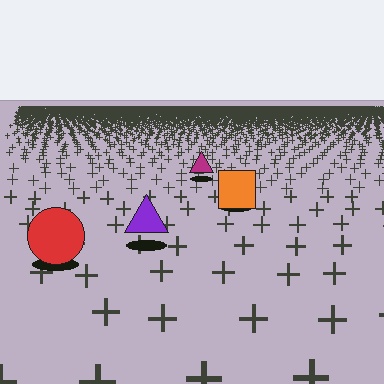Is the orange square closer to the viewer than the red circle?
No. The red circle is closer — you can tell from the texture gradient: the ground texture is coarser near it.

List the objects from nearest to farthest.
From nearest to farthest: the red circle, the purple triangle, the orange square, the magenta triangle.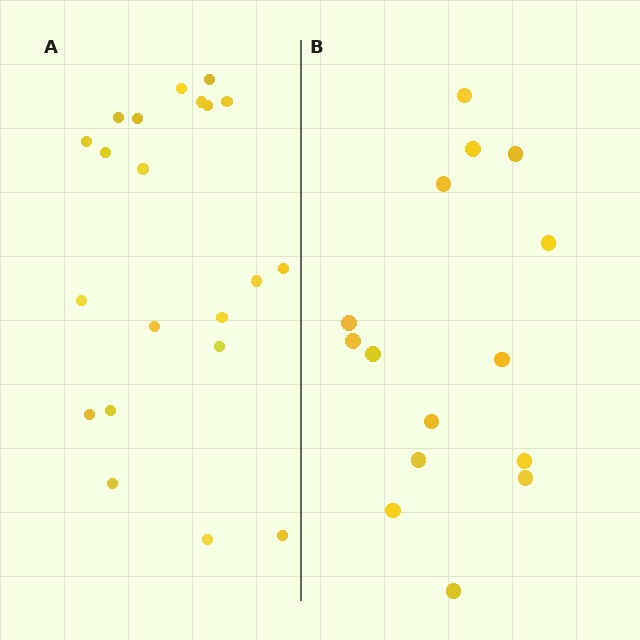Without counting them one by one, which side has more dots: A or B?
Region A (the left region) has more dots.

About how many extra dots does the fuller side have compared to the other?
Region A has about 6 more dots than region B.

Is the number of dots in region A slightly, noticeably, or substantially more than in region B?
Region A has noticeably more, but not dramatically so. The ratio is roughly 1.4 to 1.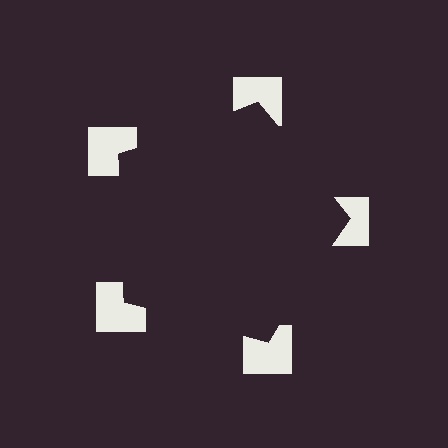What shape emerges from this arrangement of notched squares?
An illusory pentagon — its edges are inferred from the aligned wedge cuts in the notched squares, not physically drawn.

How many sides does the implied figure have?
5 sides.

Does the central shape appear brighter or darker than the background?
It typically appears slightly darker than the background, even though no actual brightness change is drawn.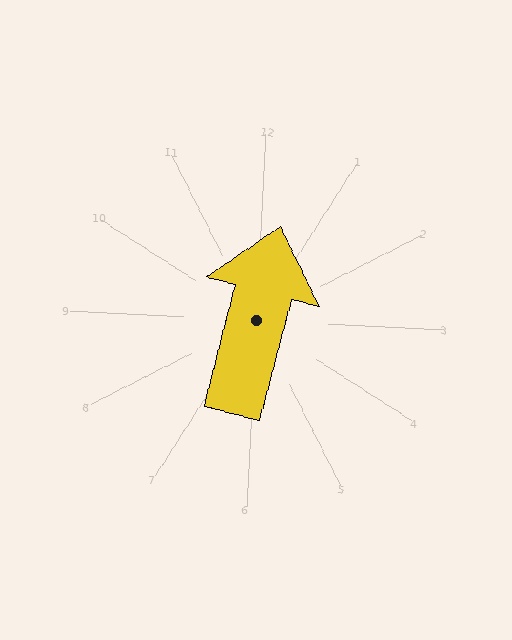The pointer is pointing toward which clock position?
Roughly 12 o'clock.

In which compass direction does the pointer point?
North.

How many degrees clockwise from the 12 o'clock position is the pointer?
Approximately 12 degrees.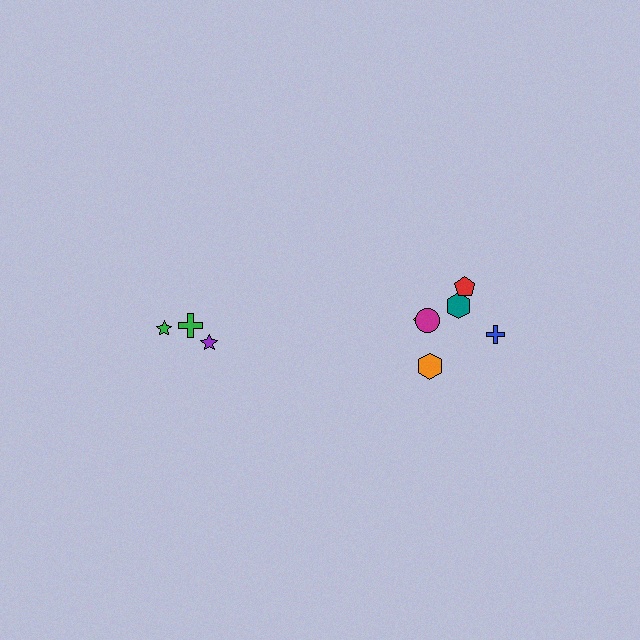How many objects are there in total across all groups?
There are 9 objects.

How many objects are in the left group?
There are 3 objects.